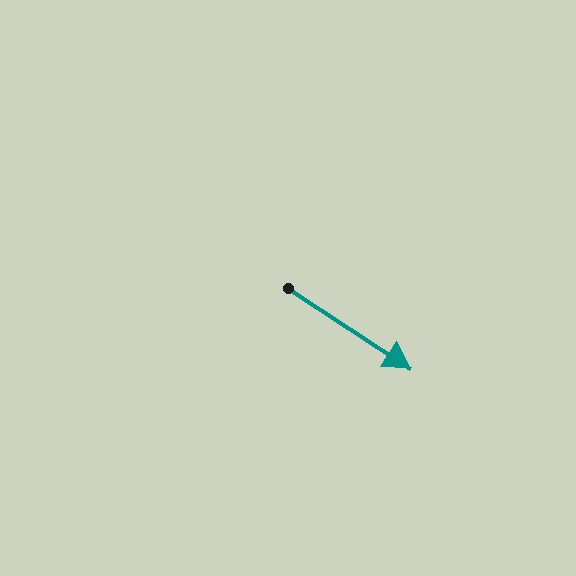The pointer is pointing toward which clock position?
Roughly 4 o'clock.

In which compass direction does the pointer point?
Southeast.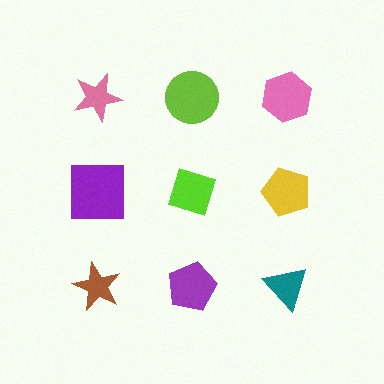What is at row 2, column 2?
A lime diamond.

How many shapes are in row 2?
3 shapes.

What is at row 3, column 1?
A brown star.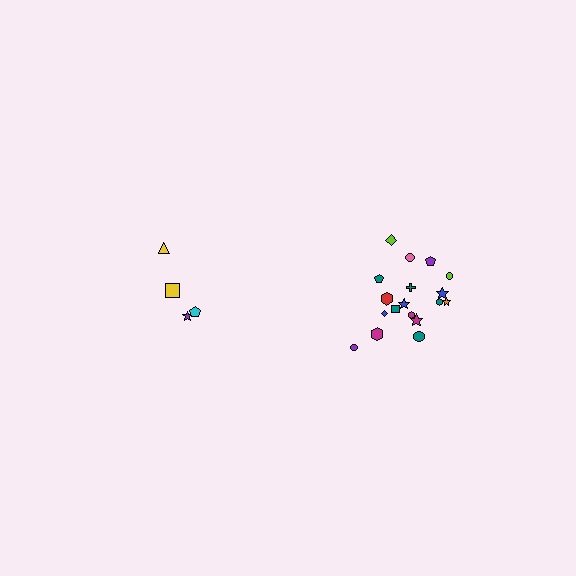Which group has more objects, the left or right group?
The right group.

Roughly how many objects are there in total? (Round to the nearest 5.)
Roughly 20 objects in total.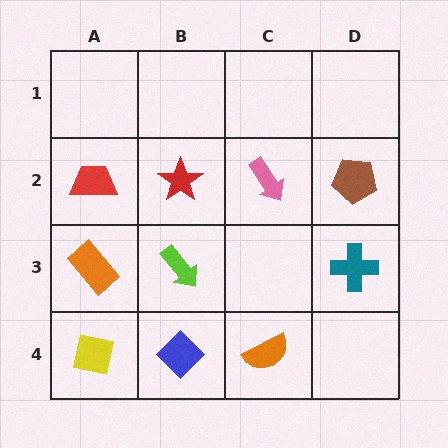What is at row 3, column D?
A teal cross.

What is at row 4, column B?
A blue diamond.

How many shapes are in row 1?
0 shapes.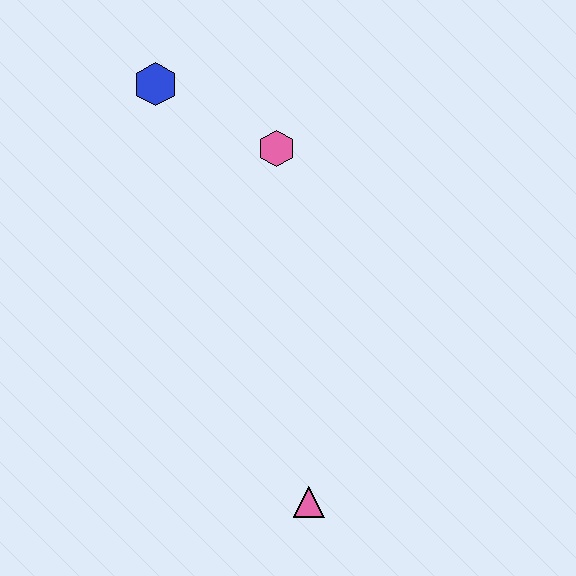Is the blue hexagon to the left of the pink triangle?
Yes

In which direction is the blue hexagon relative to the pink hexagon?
The blue hexagon is to the left of the pink hexagon.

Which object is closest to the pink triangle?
The pink hexagon is closest to the pink triangle.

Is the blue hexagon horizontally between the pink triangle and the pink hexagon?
No